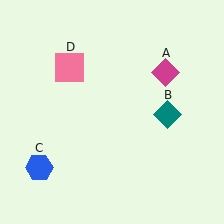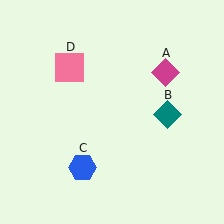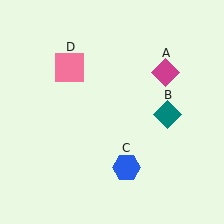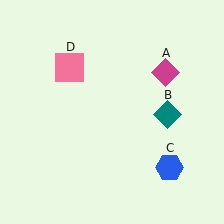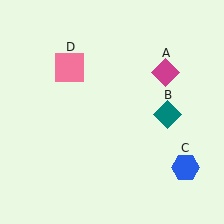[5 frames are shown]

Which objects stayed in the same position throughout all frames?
Magenta diamond (object A) and teal diamond (object B) and pink square (object D) remained stationary.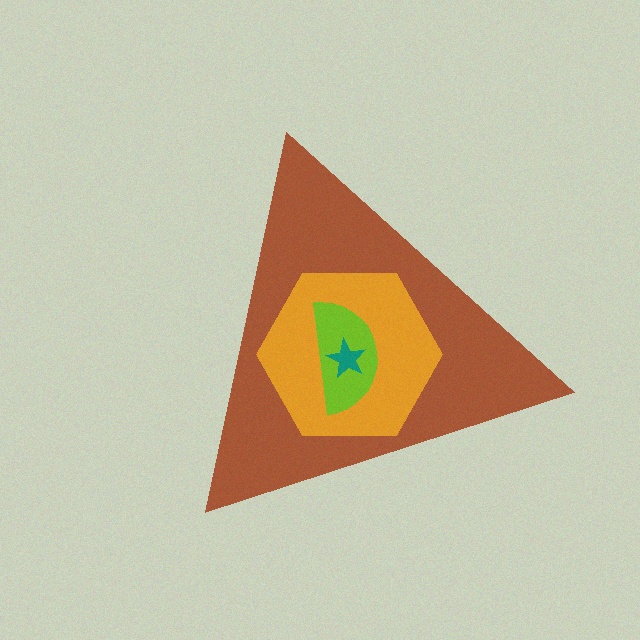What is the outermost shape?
The brown triangle.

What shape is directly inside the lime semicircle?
The teal star.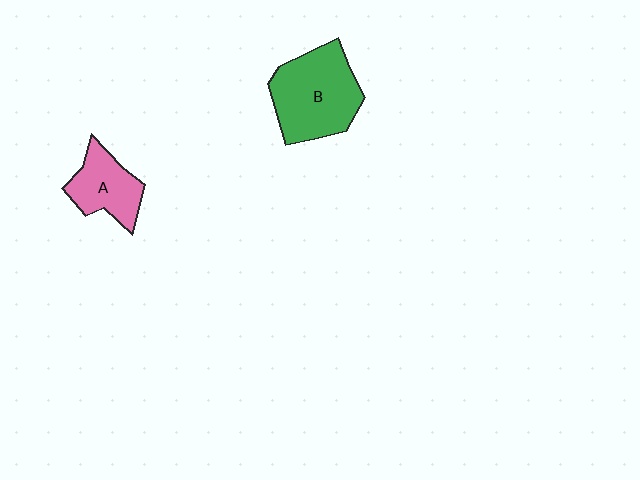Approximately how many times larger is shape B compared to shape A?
Approximately 1.7 times.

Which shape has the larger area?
Shape B (green).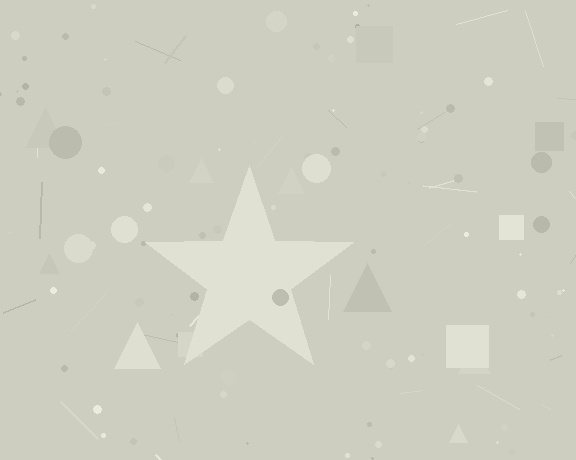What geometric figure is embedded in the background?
A star is embedded in the background.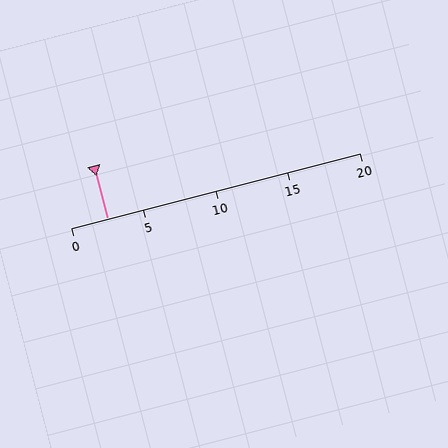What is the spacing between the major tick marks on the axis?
The major ticks are spaced 5 apart.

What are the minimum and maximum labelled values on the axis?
The axis runs from 0 to 20.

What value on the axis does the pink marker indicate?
The marker indicates approximately 2.5.